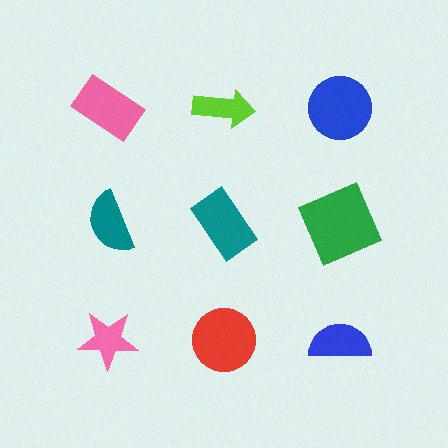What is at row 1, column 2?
A lime arrow.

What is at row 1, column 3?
A blue circle.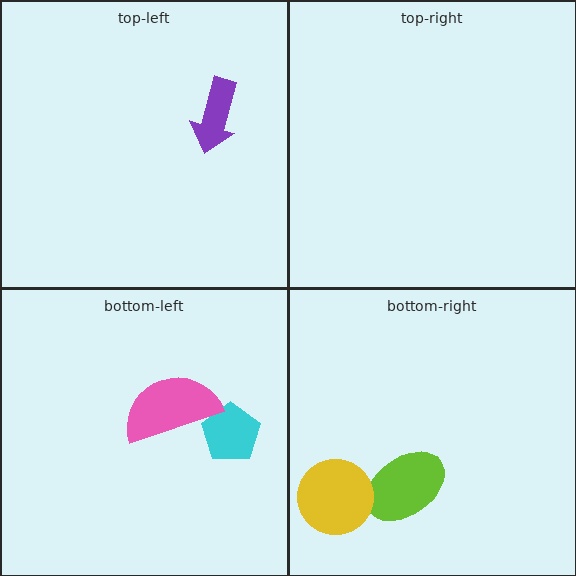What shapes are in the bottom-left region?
The cyan pentagon, the pink semicircle.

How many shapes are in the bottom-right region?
2.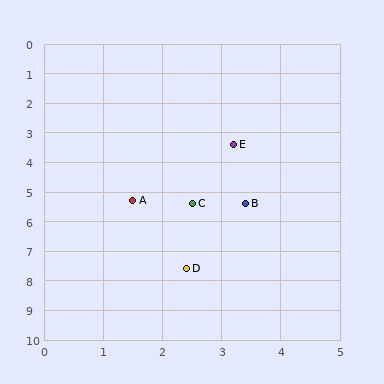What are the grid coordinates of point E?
Point E is at approximately (3.2, 3.4).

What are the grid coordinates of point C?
Point C is at approximately (2.5, 5.4).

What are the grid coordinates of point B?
Point B is at approximately (3.4, 5.4).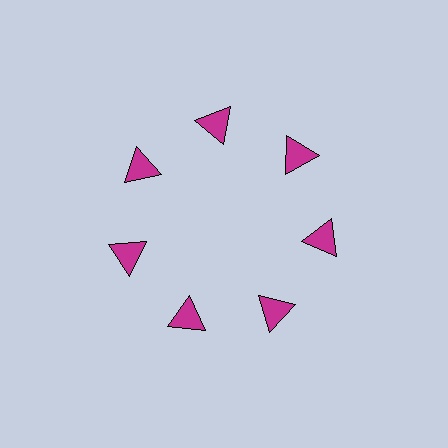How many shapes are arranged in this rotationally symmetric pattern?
There are 7 shapes, arranged in 7 groups of 1.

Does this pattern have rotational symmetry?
Yes, this pattern has 7-fold rotational symmetry. It looks the same after rotating 51 degrees around the center.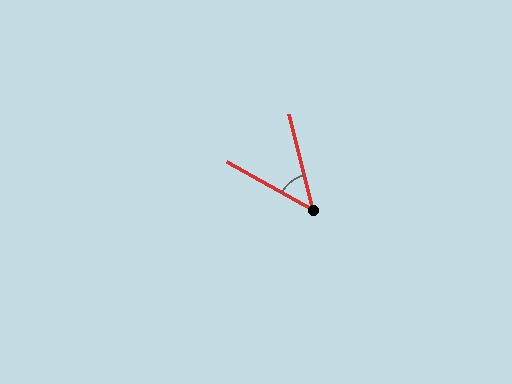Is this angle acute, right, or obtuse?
It is acute.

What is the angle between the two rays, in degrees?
Approximately 47 degrees.